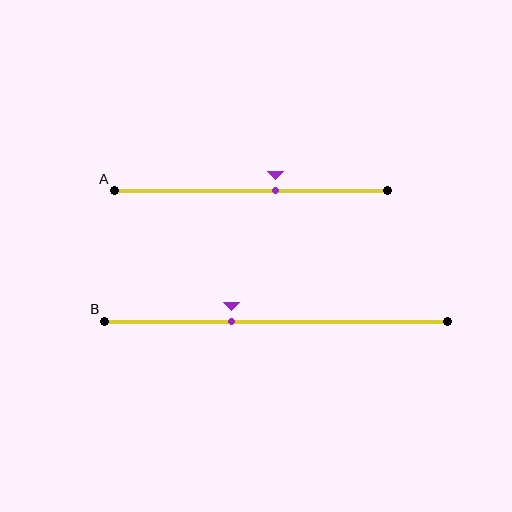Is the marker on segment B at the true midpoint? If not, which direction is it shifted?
No, the marker on segment B is shifted to the left by about 13% of the segment length.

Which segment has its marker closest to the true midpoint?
Segment A has its marker closest to the true midpoint.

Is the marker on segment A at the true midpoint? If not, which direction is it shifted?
No, the marker on segment A is shifted to the right by about 9% of the segment length.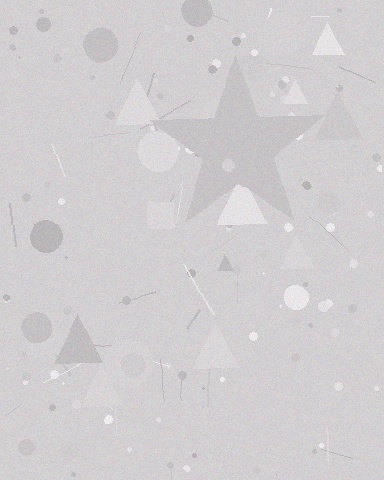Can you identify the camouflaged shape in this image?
The camouflaged shape is a star.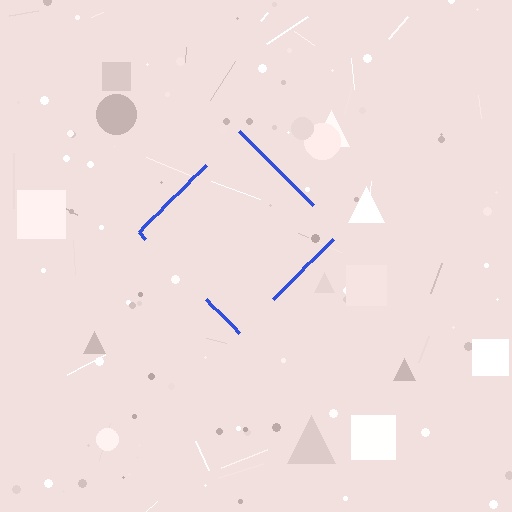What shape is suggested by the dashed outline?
The dashed outline suggests a diamond.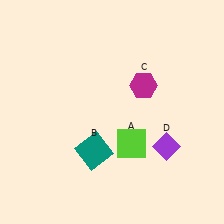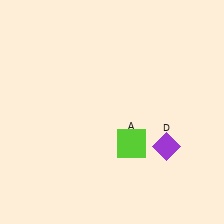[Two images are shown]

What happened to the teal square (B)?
The teal square (B) was removed in Image 2. It was in the bottom-left area of Image 1.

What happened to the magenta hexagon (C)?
The magenta hexagon (C) was removed in Image 2. It was in the top-right area of Image 1.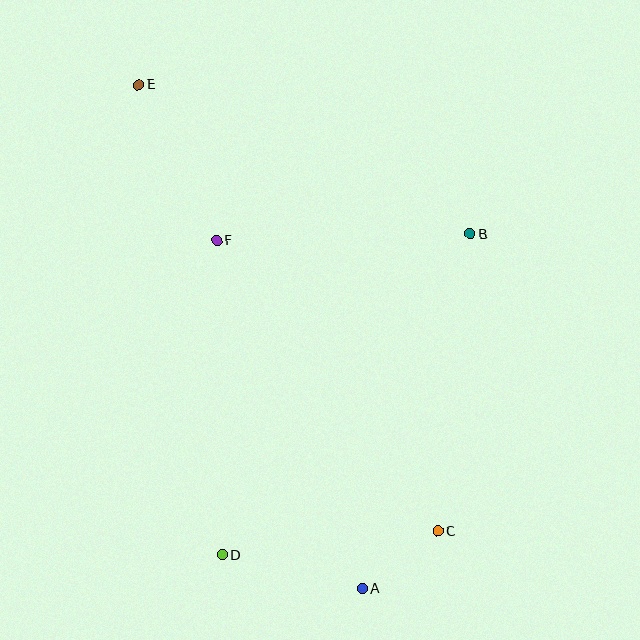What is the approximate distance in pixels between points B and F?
The distance between B and F is approximately 253 pixels.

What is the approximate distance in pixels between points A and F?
The distance between A and F is approximately 377 pixels.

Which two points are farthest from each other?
Points A and E are farthest from each other.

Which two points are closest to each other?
Points A and C are closest to each other.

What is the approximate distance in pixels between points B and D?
The distance between B and D is approximately 405 pixels.